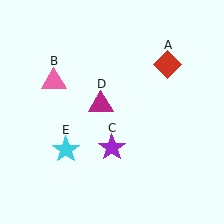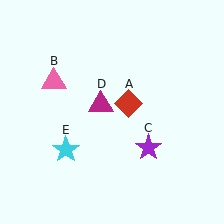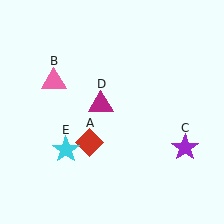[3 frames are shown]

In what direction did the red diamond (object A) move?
The red diamond (object A) moved down and to the left.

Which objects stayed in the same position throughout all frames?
Pink triangle (object B) and magenta triangle (object D) and cyan star (object E) remained stationary.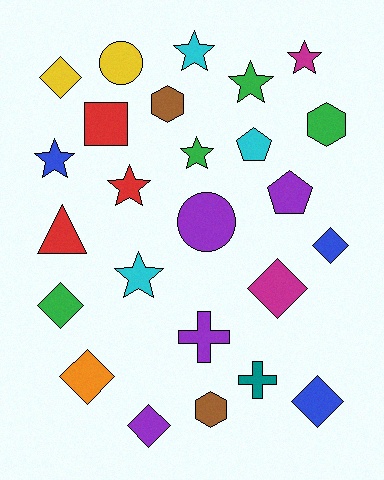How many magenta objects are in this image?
There are 2 magenta objects.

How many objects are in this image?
There are 25 objects.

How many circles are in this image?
There are 2 circles.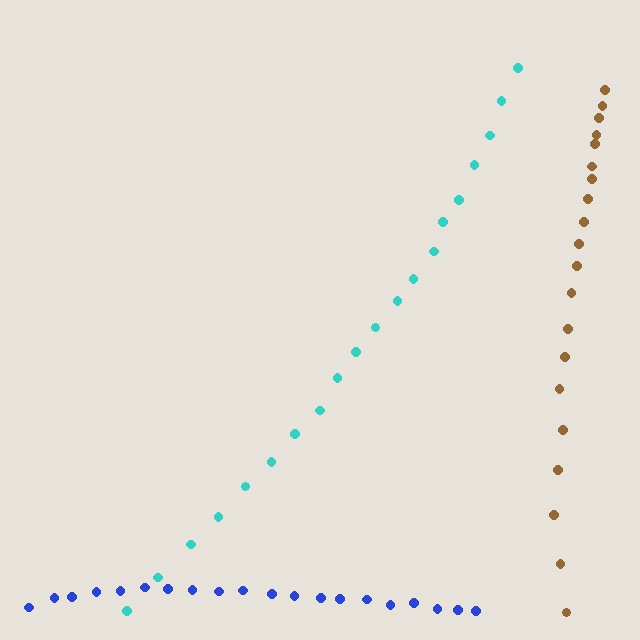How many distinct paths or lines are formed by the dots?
There are 3 distinct paths.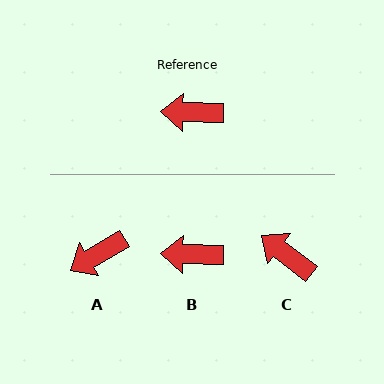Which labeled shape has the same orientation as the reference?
B.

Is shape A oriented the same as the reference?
No, it is off by about 32 degrees.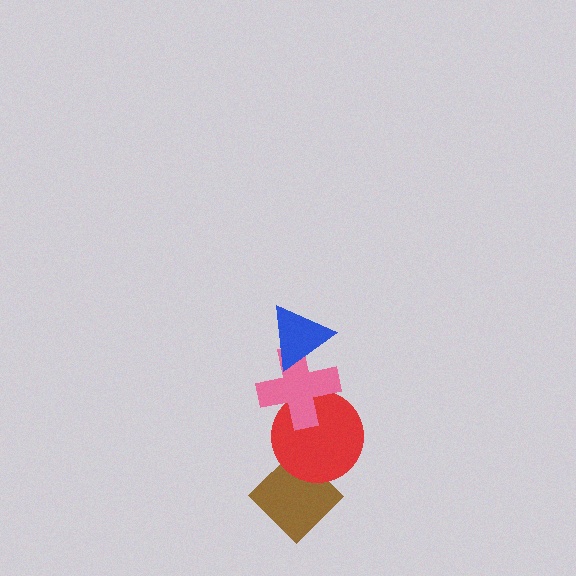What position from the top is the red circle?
The red circle is 3rd from the top.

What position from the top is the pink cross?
The pink cross is 2nd from the top.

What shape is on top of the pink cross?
The blue triangle is on top of the pink cross.